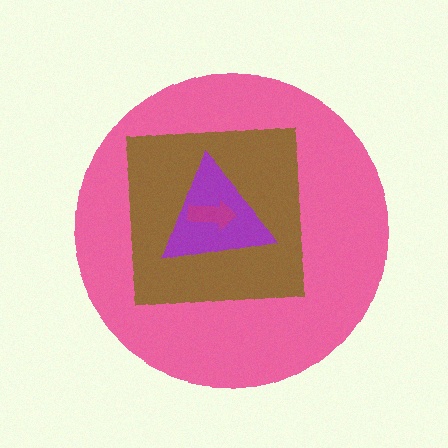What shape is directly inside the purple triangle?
The magenta arrow.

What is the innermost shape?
The magenta arrow.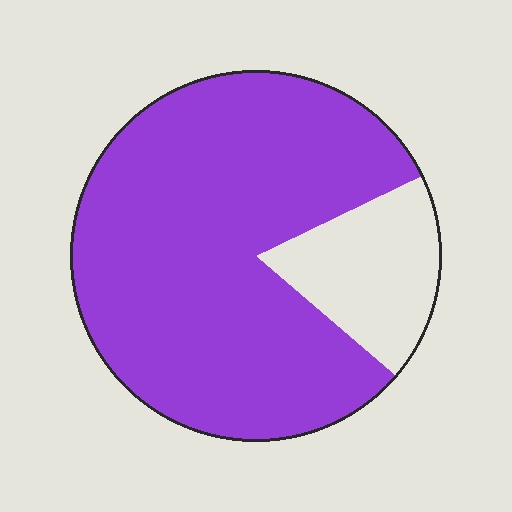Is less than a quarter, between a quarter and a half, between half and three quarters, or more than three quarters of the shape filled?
More than three quarters.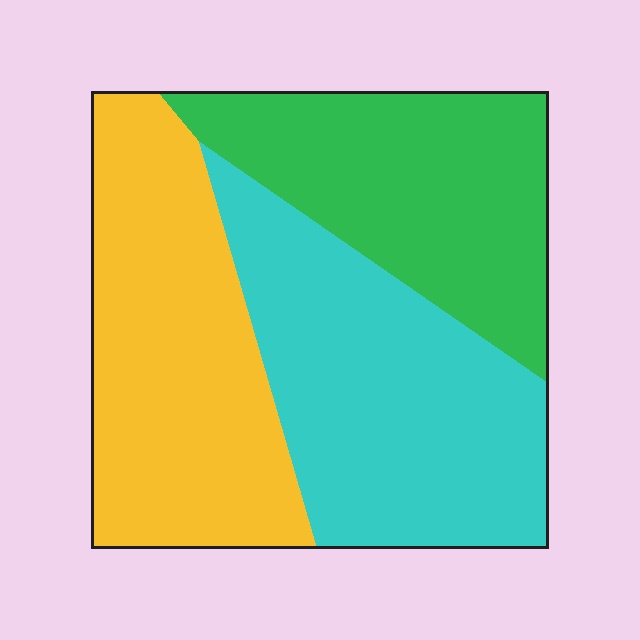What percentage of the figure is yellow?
Yellow takes up about one third (1/3) of the figure.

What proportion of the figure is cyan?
Cyan takes up between a third and a half of the figure.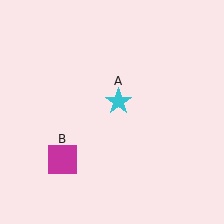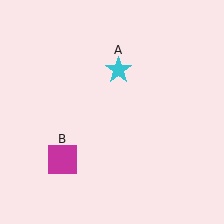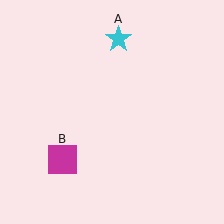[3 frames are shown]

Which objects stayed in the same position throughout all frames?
Magenta square (object B) remained stationary.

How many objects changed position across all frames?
1 object changed position: cyan star (object A).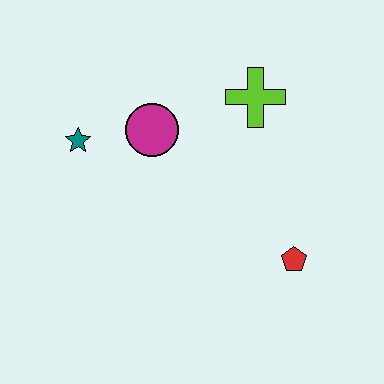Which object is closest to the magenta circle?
The teal star is closest to the magenta circle.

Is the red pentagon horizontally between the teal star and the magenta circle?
No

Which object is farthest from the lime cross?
The teal star is farthest from the lime cross.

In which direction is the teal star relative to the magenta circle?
The teal star is to the left of the magenta circle.